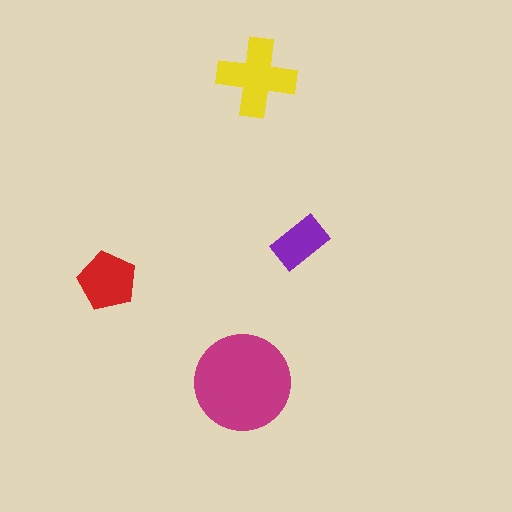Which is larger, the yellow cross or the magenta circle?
The magenta circle.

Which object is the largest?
The magenta circle.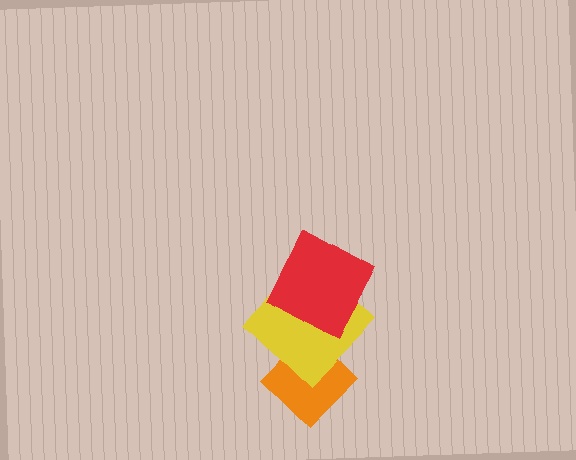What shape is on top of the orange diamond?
The yellow diamond is on top of the orange diamond.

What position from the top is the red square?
The red square is 1st from the top.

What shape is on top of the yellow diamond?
The red square is on top of the yellow diamond.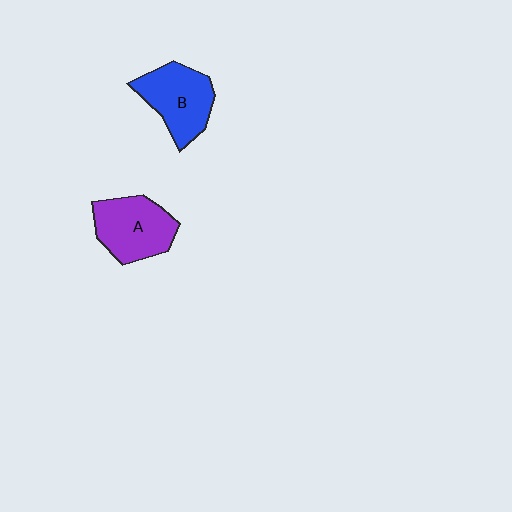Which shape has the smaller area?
Shape B (blue).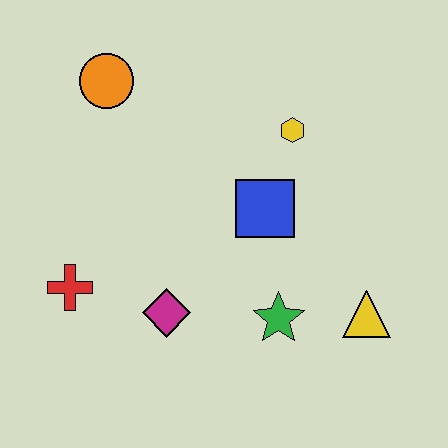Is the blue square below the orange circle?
Yes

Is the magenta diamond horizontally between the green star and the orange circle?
Yes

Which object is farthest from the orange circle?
The yellow triangle is farthest from the orange circle.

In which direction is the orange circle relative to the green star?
The orange circle is above the green star.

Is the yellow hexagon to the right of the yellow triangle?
No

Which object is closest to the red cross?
The magenta diamond is closest to the red cross.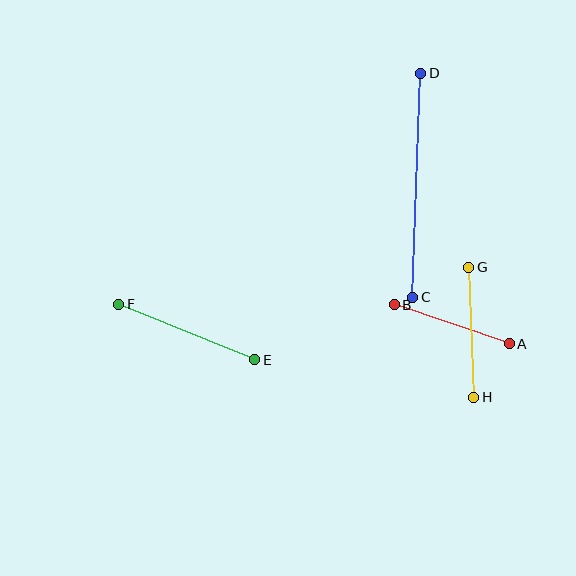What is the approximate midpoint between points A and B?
The midpoint is at approximately (452, 324) pixels.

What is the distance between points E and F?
The distance is approximately 147 pixels.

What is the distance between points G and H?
The distance is approximately 130 pixels.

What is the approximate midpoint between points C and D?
The midpoint is at approximately (417, 185) pixels.